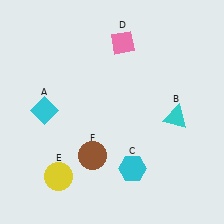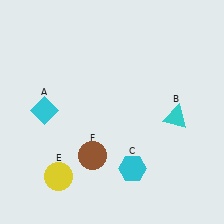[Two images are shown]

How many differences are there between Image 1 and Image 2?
There is 1 difference between the two images.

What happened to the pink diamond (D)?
The pink diamond (D) was removed in Image 2. It was in the top-right area of Image 1.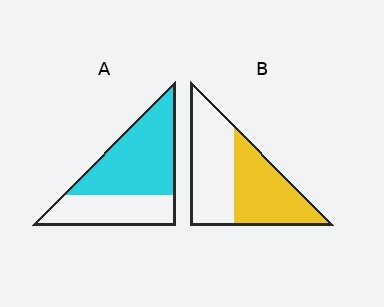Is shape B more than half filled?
Roughly half.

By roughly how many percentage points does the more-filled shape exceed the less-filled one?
By roughly 15 percentage points (A over B).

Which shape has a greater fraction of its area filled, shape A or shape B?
Shape A.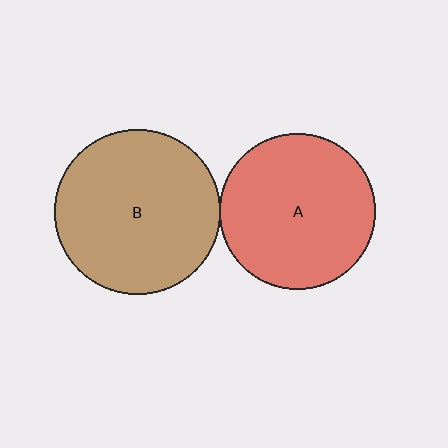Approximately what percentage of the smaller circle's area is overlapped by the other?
Approximately 5%.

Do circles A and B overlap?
Yes.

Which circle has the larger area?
Circle B (brown).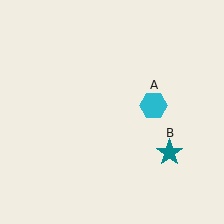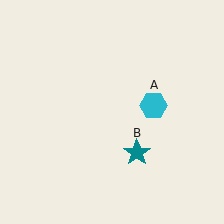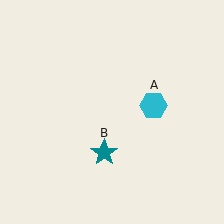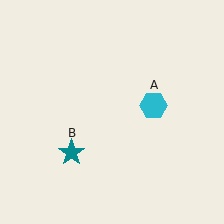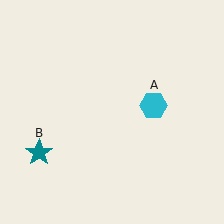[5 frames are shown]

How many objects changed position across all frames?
1 object changed position: teal star (object B).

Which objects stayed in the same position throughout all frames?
Cyan hexagon (object A) remained stationary.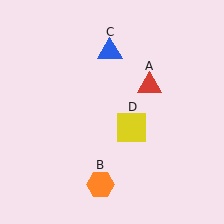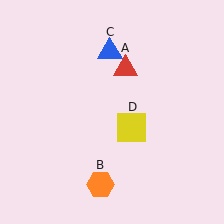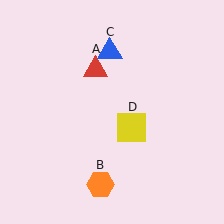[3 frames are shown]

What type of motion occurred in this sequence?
The red triangle (object A) rotated counterclockwise around the center of the scene.